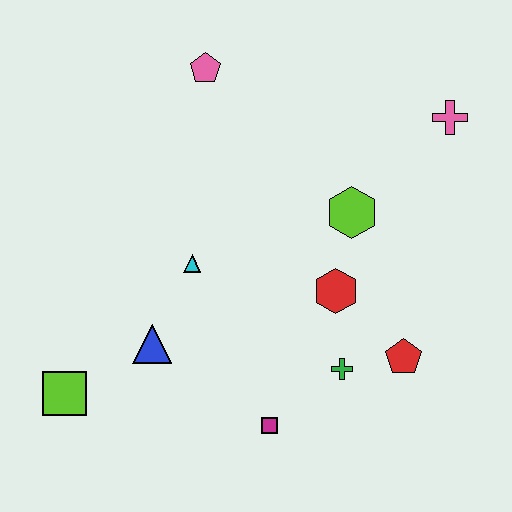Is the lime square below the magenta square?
No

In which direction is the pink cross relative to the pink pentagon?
The pink cross is to the right of the pink pentagon.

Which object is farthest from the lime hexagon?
The lime square is farthest from the lime hexagon.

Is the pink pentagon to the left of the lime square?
No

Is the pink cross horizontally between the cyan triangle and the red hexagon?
No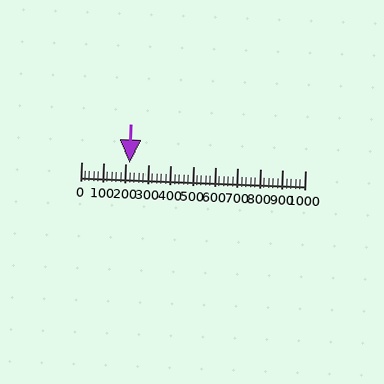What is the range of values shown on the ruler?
The ruler shows values from 0 to 1000.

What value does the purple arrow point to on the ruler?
The purple arrow points to approximately 215.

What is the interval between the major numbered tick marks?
The major tick marks are spaced 100 units apart.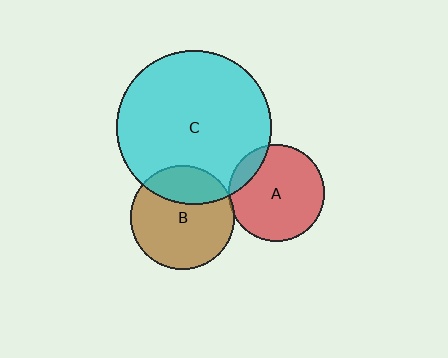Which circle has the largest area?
Circle C (cyan).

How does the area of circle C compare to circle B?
Approximately 2.2 times.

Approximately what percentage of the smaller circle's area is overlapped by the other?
Approximately 10%.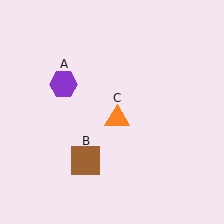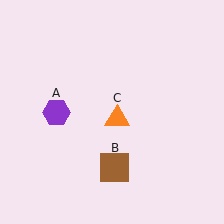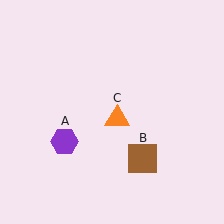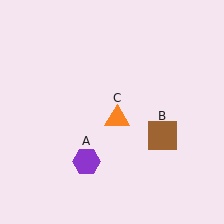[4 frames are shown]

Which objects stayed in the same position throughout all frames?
Orange triangle (object C) remained stationary.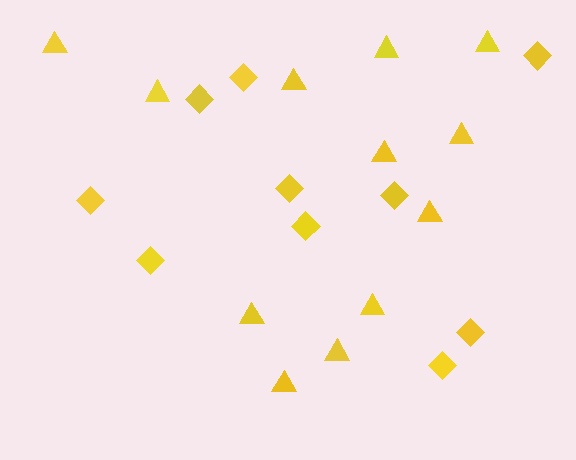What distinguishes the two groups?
There are 2 groups: one group of triangles (12) and one group of diamonds (10).